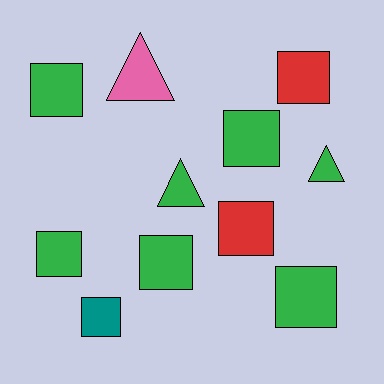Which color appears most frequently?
Green, with 7 objects.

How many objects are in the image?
There are 11 objects.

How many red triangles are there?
There are no red triangles.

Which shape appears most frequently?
Square, with 8 objects.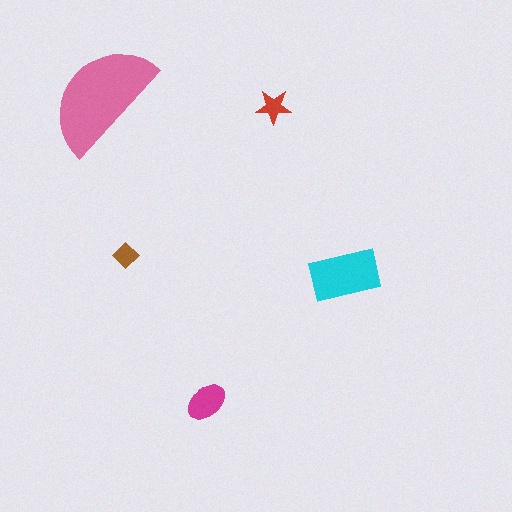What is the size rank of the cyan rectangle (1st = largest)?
2nd.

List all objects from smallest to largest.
The brown diamond, the red star, the magenta ellipse, the cyan rectangle, the pink semicircle.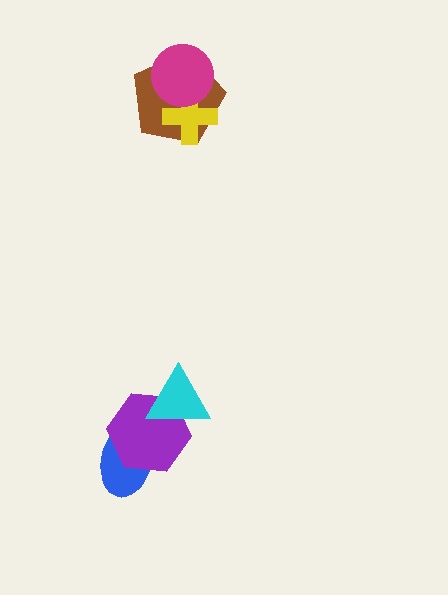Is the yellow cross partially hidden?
Yes, it is partially covered by another shape.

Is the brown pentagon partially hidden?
Yes, it is partially covered by another shape.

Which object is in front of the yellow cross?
The magenta circle is in front of the yellow cross.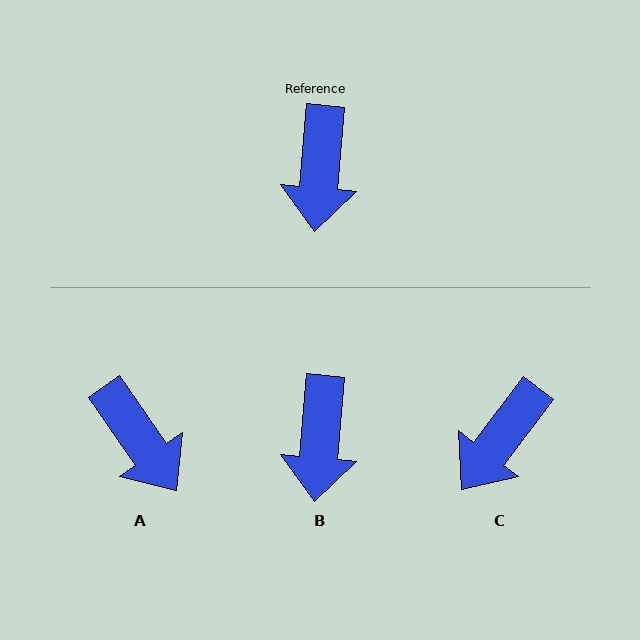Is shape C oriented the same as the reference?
No, it is off by about 32 degrees.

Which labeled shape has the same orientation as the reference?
B.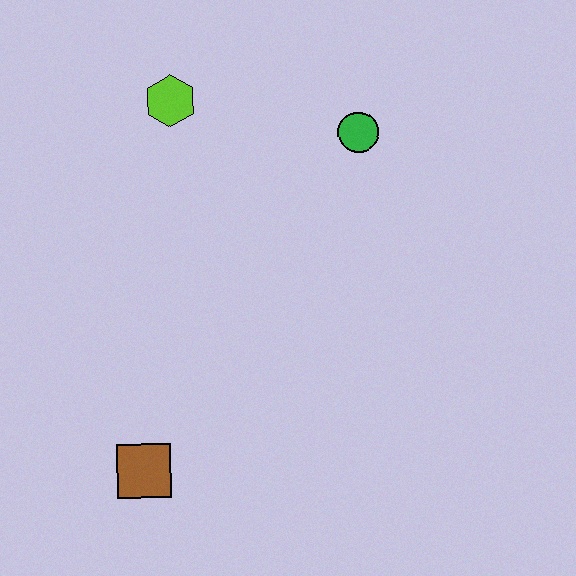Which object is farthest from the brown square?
The green circle is farthest from the brown square.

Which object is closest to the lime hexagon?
The green circle is closest to the lime hexagon.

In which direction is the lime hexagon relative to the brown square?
The lime hexagon is above the brown square.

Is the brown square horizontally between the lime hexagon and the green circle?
No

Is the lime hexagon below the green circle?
No